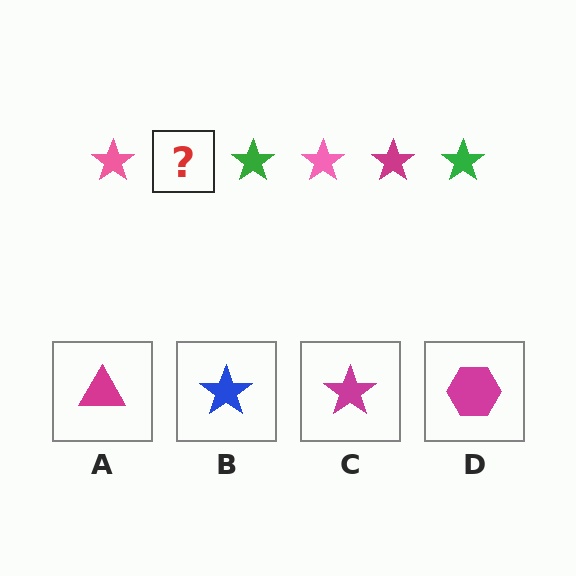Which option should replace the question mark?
Option C.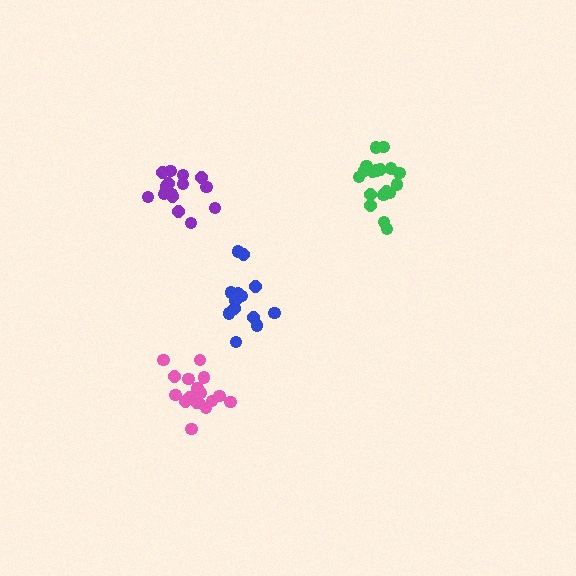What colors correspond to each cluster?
The clusters are colored: purple, green, blue, pink.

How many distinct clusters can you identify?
There are 4 distinct clusters.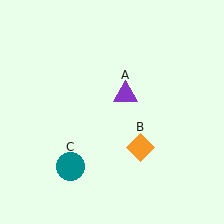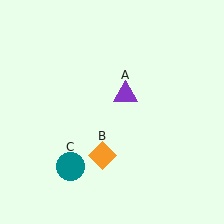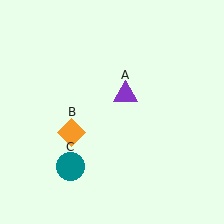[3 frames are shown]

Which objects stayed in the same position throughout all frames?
Purple triangle (object A) and teal circle (object C) remained stationary.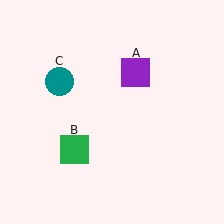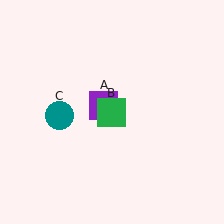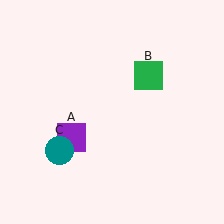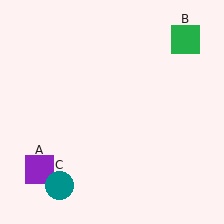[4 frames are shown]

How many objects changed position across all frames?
3 objects changed position: purple square (object A), green square (object B), teal circle (object C).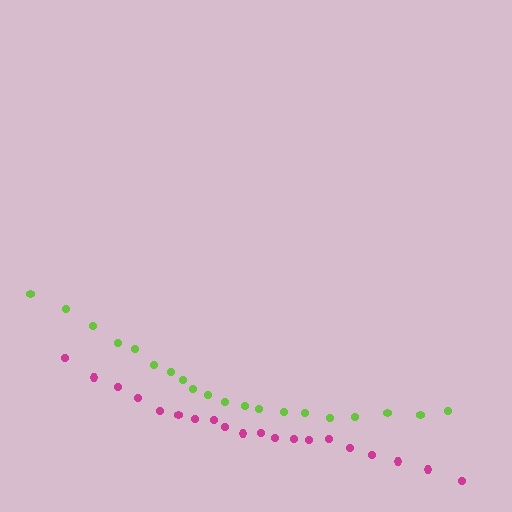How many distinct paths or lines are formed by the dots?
There are 2 distinct paths.